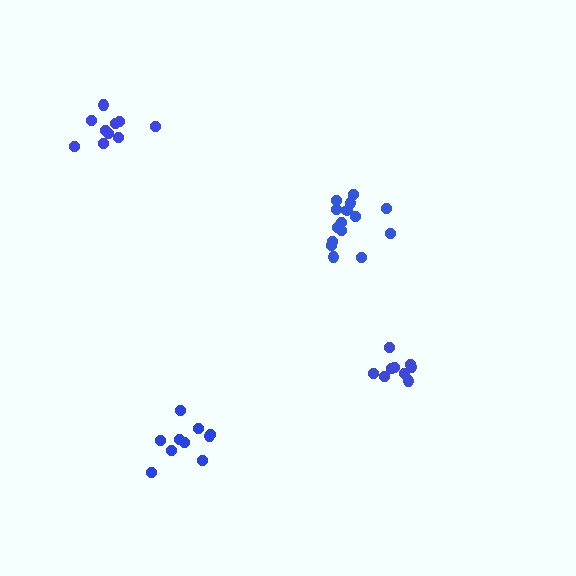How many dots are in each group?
Group 1: 10 dots, Group 2: 10 dots, Group 3: 15 dots, Group 4: 9 dots (44 total).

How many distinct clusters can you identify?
There are 4 distinct clusters.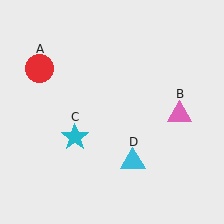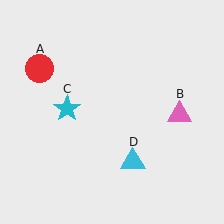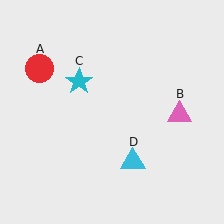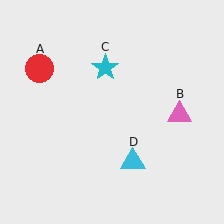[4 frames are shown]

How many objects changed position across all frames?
1 object changed position: cyan star (object C).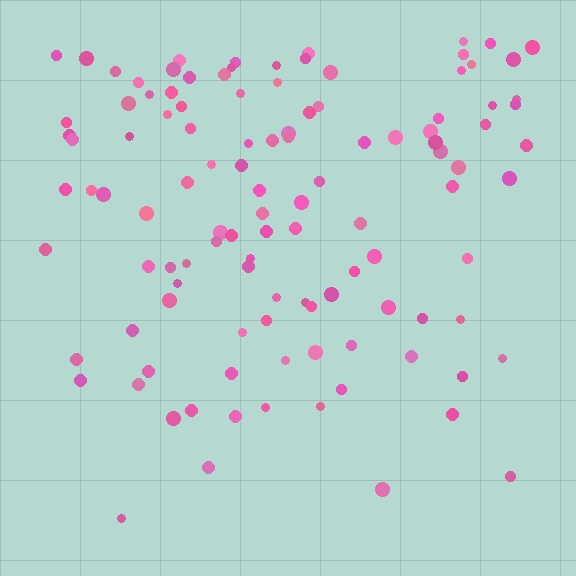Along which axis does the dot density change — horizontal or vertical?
Vertical.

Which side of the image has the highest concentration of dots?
The top.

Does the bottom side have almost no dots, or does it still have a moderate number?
Still a moderate number, just noticeably fewer than the top.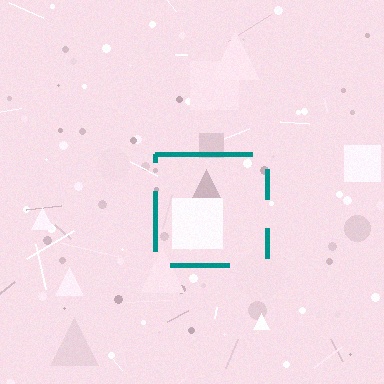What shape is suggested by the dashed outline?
The dashed outline suggests a square.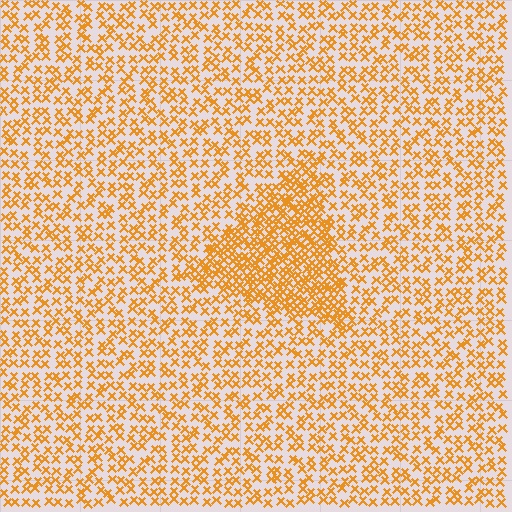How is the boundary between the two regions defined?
The boundary is defined by a change in element density (approximately 2.1x ratio). All elements are the same color, size, and shape.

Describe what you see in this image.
The image contains small orange elements arranged at two different densities. A triangle-shaped region is visible where the elements are more densely packed than the surrounding area.